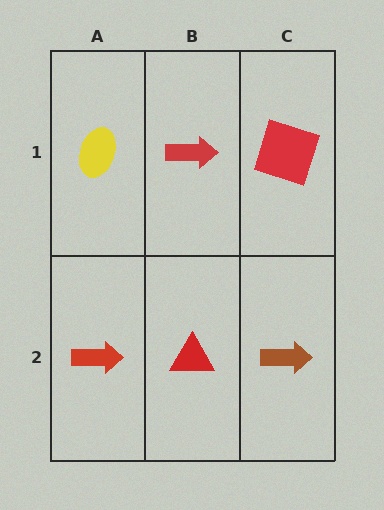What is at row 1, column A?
A yellow ellipse.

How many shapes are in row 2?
3 shapes.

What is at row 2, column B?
A red triangle.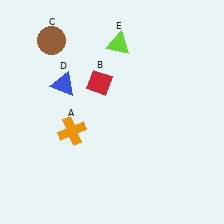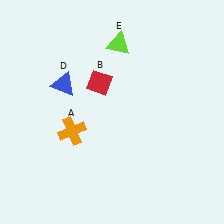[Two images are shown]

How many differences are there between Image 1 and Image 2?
There is 1 difference between the two images.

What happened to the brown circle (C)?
The brown circle (C) was removed in Image 2. It was in the top-left area of Image 1.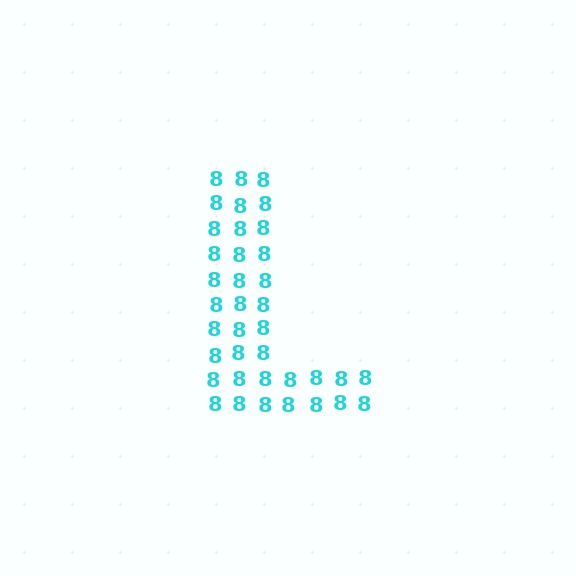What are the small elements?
The small elements are digit 8's.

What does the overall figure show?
The overall figure shows the letter L.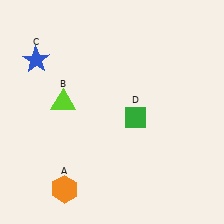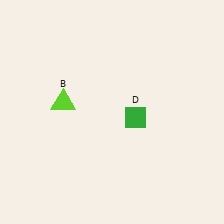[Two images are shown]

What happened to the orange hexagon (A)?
The orange hexagon (A) was removed in Image 2. It was in the bottom-left area of Image 1.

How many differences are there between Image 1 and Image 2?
There are 2 differences between the two images.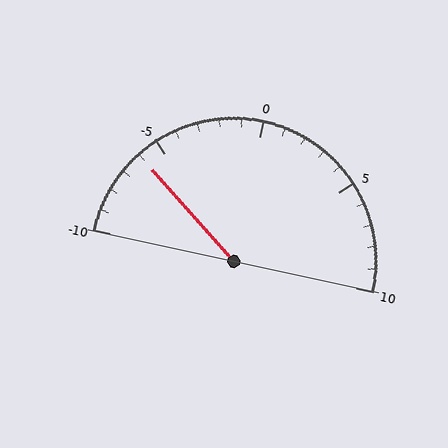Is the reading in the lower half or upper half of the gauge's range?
The reading is in the lower half of the range (-10 to 10).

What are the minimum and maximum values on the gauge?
The gauge ranges from -10 to 10.